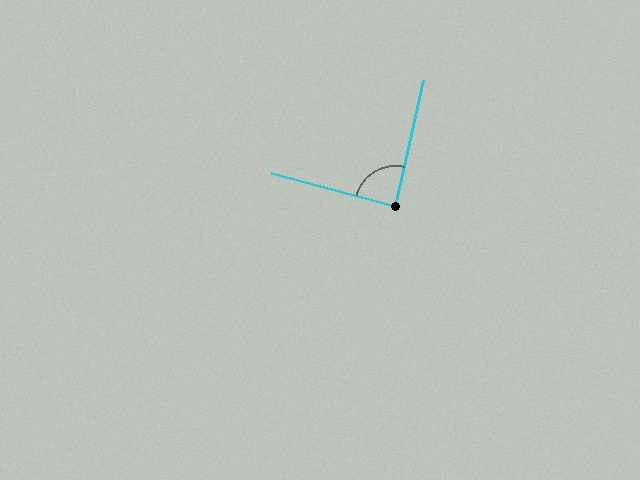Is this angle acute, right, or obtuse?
It is approximately a right angle.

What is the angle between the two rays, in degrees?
Approximately 88 degrees.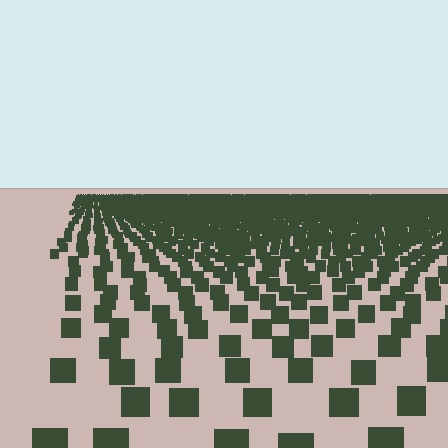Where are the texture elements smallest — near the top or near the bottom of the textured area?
Near the top.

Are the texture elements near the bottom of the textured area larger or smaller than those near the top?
Larger. Near the bottom, elements are closer to the viewer and appear at a bigger on-screen size.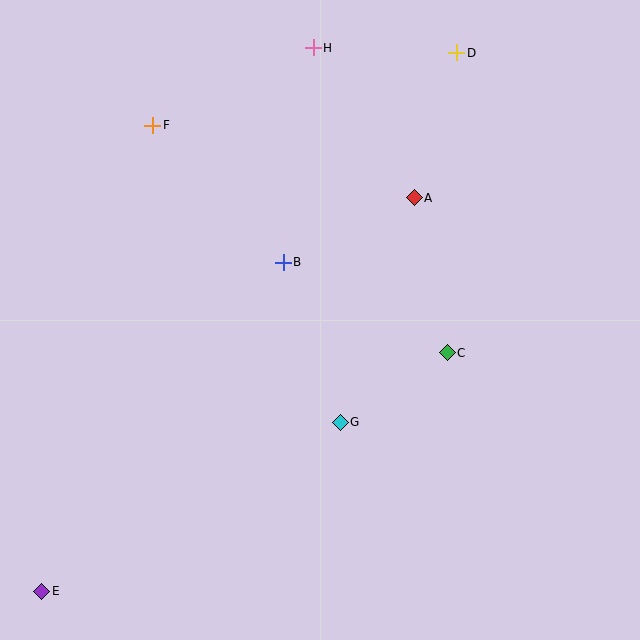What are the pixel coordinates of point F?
Point F is at (153, 125).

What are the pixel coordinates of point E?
Point E is at (42, 591).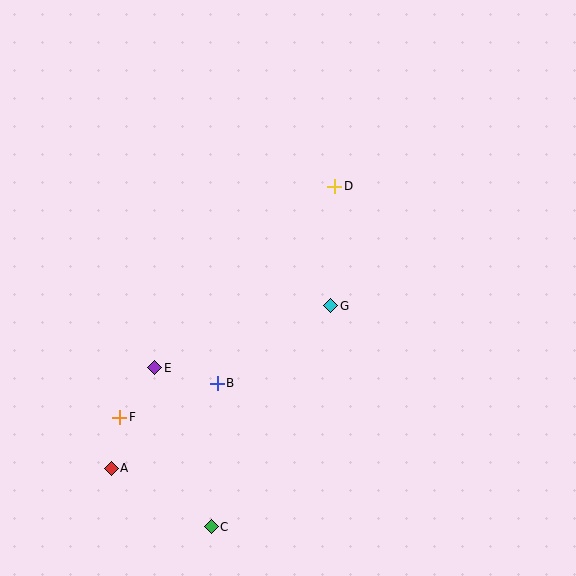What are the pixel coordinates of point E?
Point E is at (155, 368).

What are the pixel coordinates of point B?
Point B is at (217, 383).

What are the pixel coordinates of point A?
Point A is at (111, 468).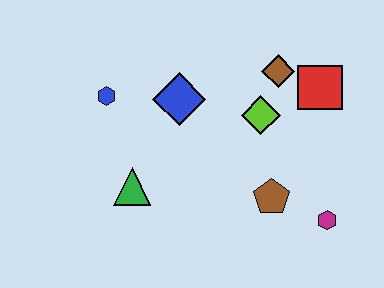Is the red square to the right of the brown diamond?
Yes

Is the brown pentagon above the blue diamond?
No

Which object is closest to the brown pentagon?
The magenta hexagon is closest to the brown pentagon.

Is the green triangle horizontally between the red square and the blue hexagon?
Yes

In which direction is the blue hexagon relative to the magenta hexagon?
The blue hexagon is to the left of the magenta hexagon.